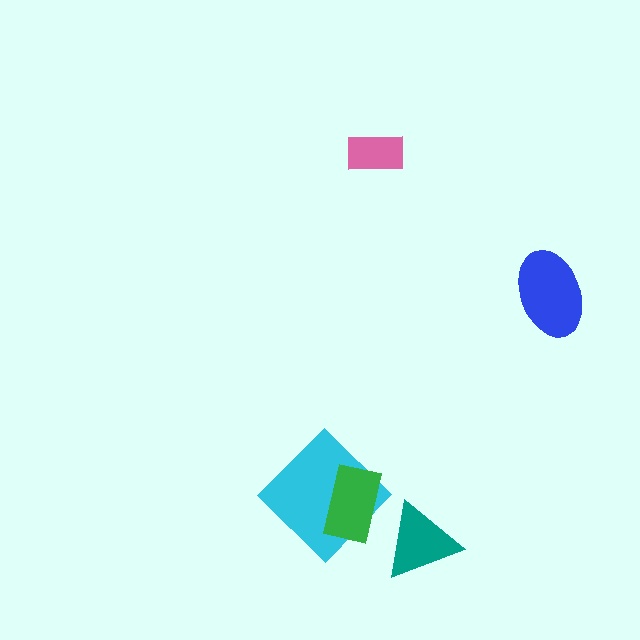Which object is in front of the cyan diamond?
The green rectangle is in front of the cyan diamond.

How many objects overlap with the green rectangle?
1 object overlaps with the green rectangle.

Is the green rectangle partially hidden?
No, no other shape covers it.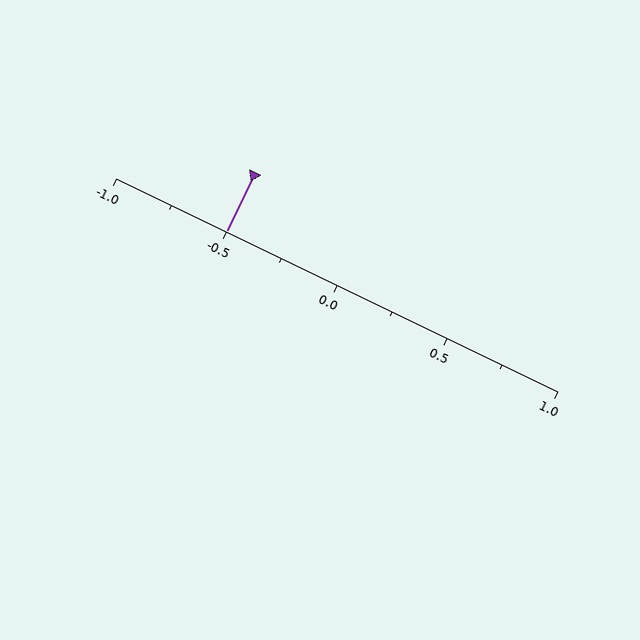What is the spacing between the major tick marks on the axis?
The major ticks are spaced 0.5 apart.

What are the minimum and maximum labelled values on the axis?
The axis runs from -1.0 to 1.0.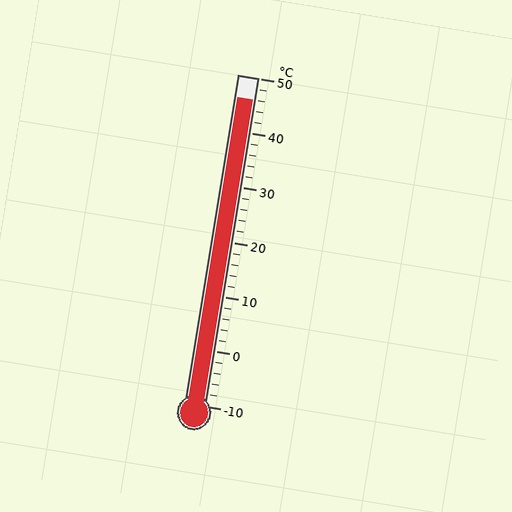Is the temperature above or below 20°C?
The temperature is above 20°C.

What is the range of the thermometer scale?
The thermometer scale ranges from -10°C to 50°C.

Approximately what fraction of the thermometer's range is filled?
The thermometer is filled to approximately 95% of its range.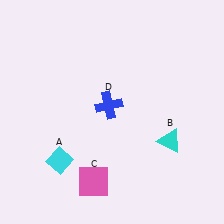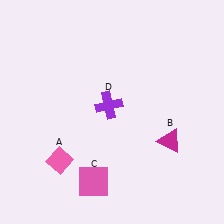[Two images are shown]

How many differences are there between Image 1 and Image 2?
There are 3 differences between the two images.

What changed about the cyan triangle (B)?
In Image 1, B is cyan. In Image 2, it changed to magenta.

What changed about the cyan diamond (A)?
In Image 1, A is cyan. In Image 2, it changed to pink.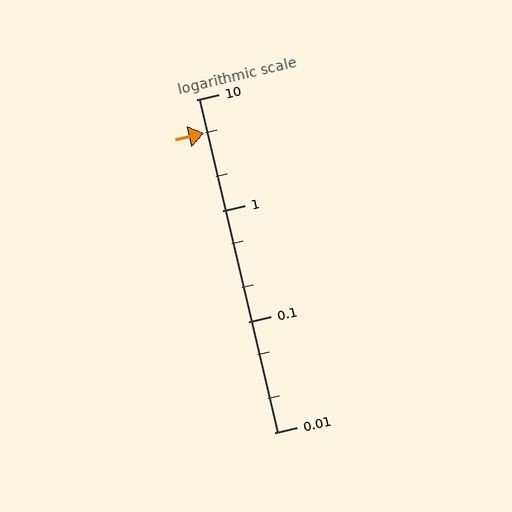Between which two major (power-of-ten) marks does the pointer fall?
The pointer is between 1 and 10.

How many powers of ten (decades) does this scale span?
The scale spans 3 decades, from 0.01 to 10.